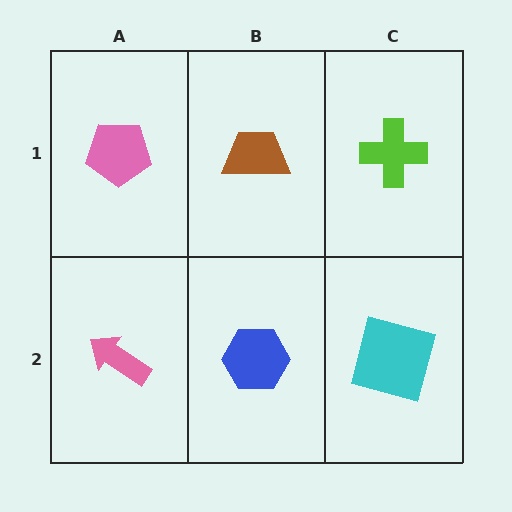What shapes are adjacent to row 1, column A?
A pink arrow (row 2, column A), a brown trapezoid (row 1, column B).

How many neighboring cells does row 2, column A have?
2.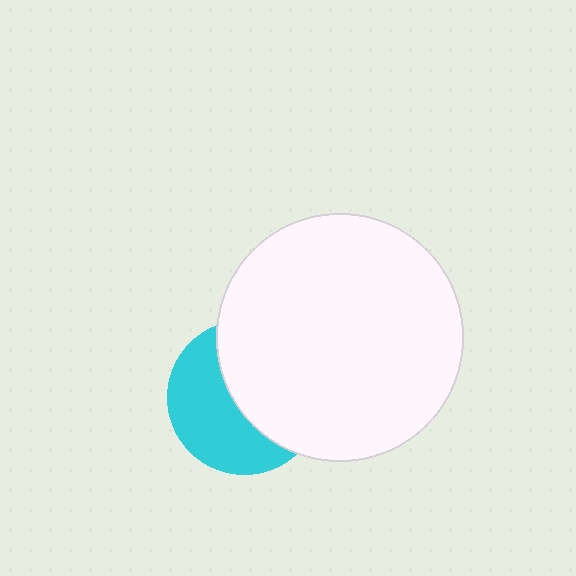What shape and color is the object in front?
The object in front is a white circle.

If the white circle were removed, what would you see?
You would see the complete cyan circle.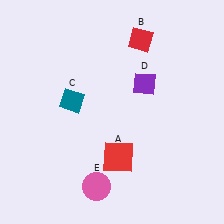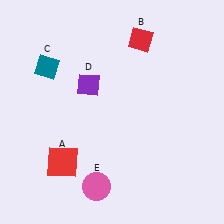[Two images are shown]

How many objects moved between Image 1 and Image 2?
3 objects moved between the two images.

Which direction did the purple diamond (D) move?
The purple diamond (D) moved left.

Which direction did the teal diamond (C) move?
The teal diamond (C) moved up.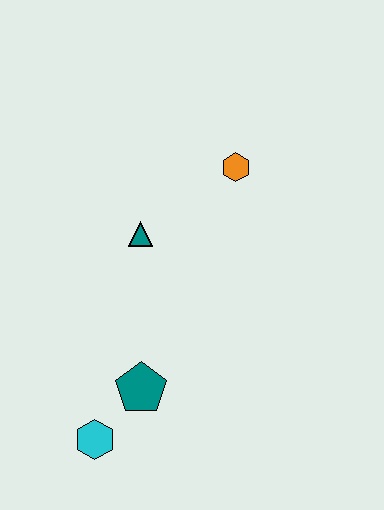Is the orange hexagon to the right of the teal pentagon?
Yes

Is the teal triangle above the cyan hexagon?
Yes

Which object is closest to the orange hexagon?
The teal triangle is closest to the orange hexagon.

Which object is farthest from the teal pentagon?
The orange hexagon is farthest from the teal pentagon.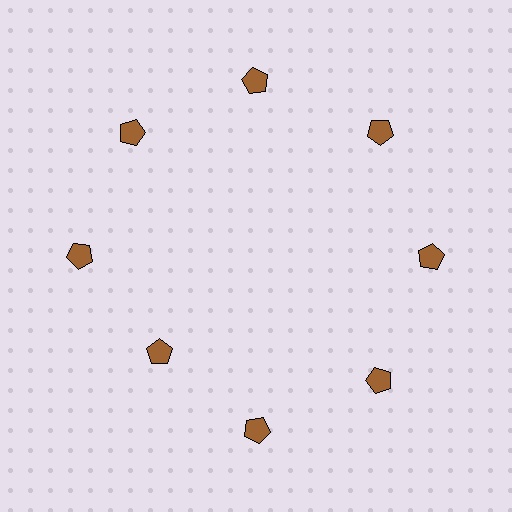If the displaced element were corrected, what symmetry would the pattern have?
It would have 8-fold rotational symmetry — the pattern would map onto itself every 45 degrees.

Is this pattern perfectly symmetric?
No. The 8 brown pentagons are arranged in a ring, but one element near the 8 o'clock position is pulled inward toward the center, breaking the 8-fold rotational symmetry.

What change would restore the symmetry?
The symmetry would be restored by moving it outward, back onto the ring so that all 8 pentagons sit at equal angles and equal distance from the center.